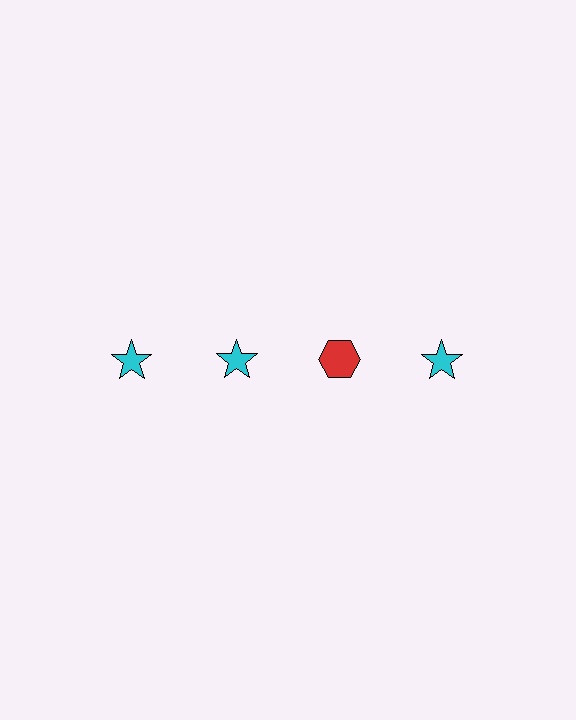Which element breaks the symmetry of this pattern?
The red hexagon in the top row, center column breaks the symmetry. All other shapes are cyan stars.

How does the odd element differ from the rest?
It differs in both color (red instead of cyan) and shape (hexagon instead of star).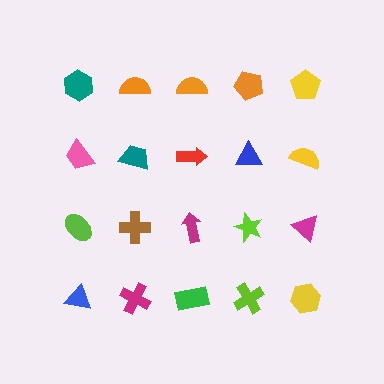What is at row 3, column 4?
A lime star.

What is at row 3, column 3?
A magenta arrow.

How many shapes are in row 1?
5 shapes.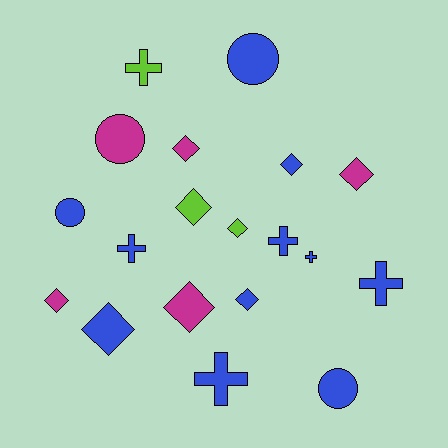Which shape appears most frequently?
Diamond, with 9 objects.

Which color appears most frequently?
Blue, with 11 objects.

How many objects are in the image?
There are 19 objects.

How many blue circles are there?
There are 3 blue circles.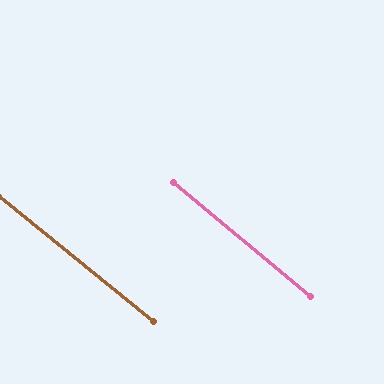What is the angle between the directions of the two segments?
Approximately 1 degree.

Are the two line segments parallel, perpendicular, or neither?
Parallel — their directions differ by only 1.0°.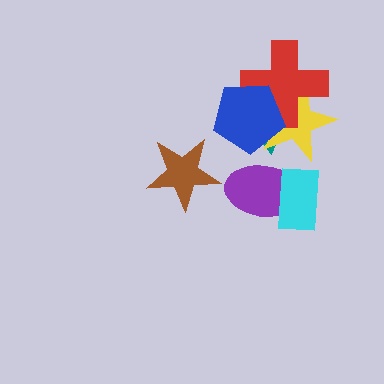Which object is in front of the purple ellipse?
The cyan rectangle is in front of the purple ellipse.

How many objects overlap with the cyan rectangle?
1 object overlaps with the cyan rectangle.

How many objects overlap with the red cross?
3 objects overlap with the red cross.